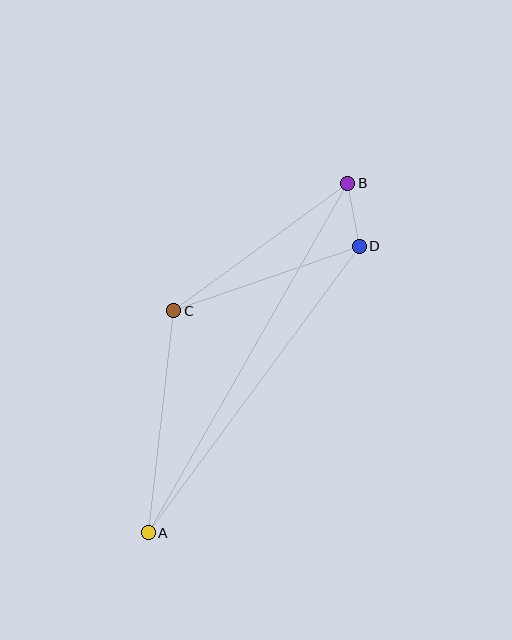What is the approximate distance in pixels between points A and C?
The distance between A and C is approximately 224 pixels.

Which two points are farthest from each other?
Points A and B are farthest from each other.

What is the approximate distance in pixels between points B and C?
The distance between B and C is approximately 216 pixels.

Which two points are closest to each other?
Points B and D are closest to each other.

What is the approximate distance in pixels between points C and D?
The distance between C and D is approximately 196 pixels.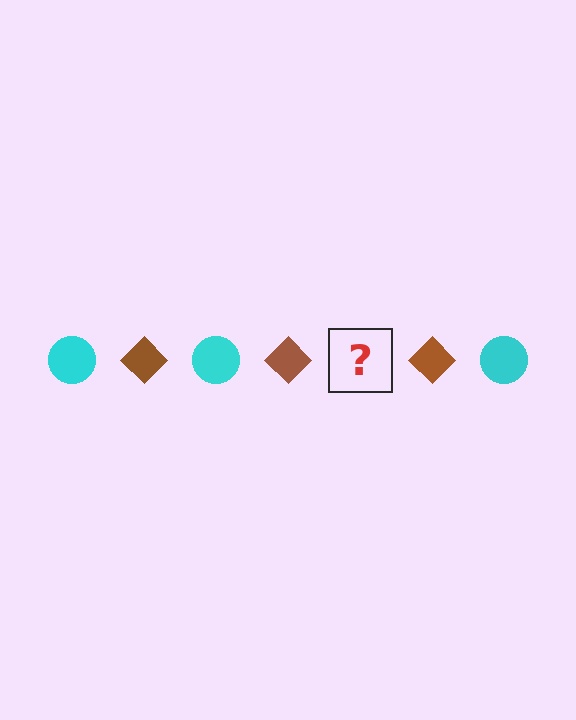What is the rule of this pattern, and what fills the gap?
The rule is that the pattern alternates between cyan circle and brown diamond. The gap should be filled with a cyan circle.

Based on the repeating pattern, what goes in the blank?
The blank should be a cyan circle.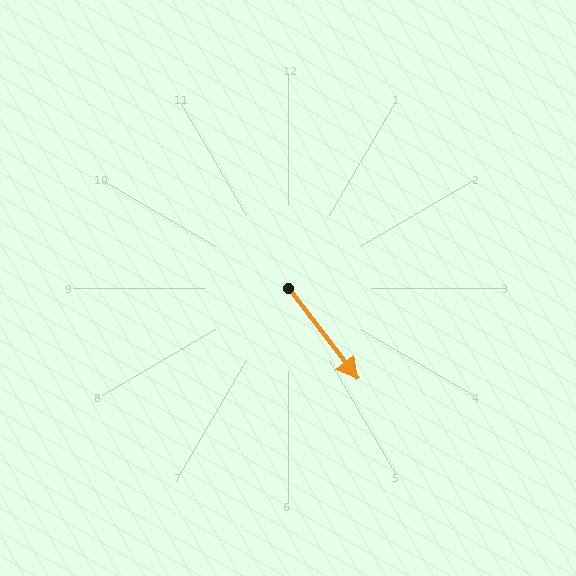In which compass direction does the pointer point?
Southeast.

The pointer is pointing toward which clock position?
Roughly 5 o'clock.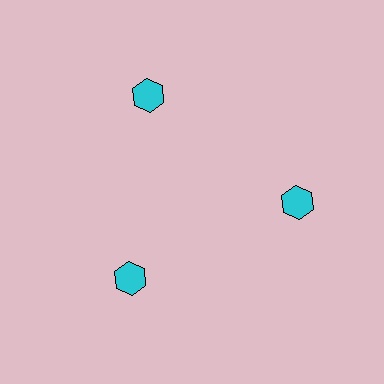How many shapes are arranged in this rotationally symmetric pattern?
There are 3 shapes, arranged in 3 groups of 1.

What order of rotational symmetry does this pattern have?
This pattern has 3-fold rotational symmetry.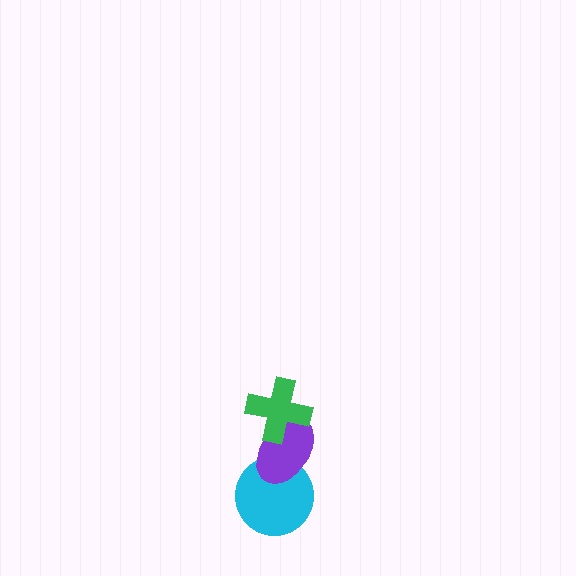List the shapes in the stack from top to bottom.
From top to bottom: the green cross, the purple ellipse, the cyan circle.